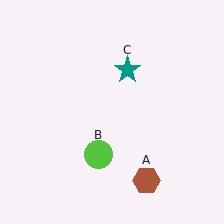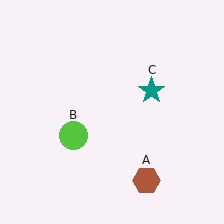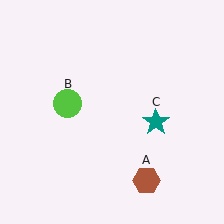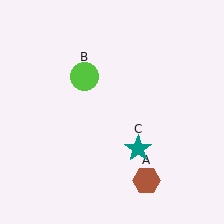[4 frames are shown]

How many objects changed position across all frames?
2 objects changed position: lime circle (object B), teal star (object C).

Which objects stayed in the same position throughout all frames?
Brown hexagon (object A) remained stationary.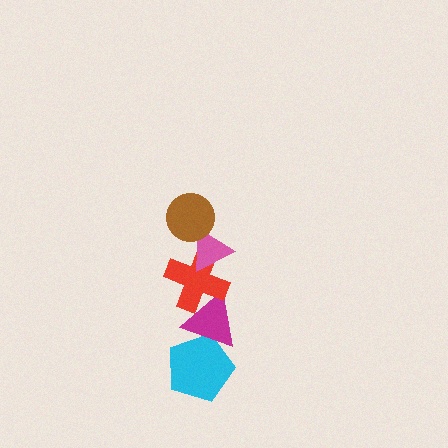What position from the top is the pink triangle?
The pink triangle is 2nd from the top.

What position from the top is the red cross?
The red cross is 3rd from the top.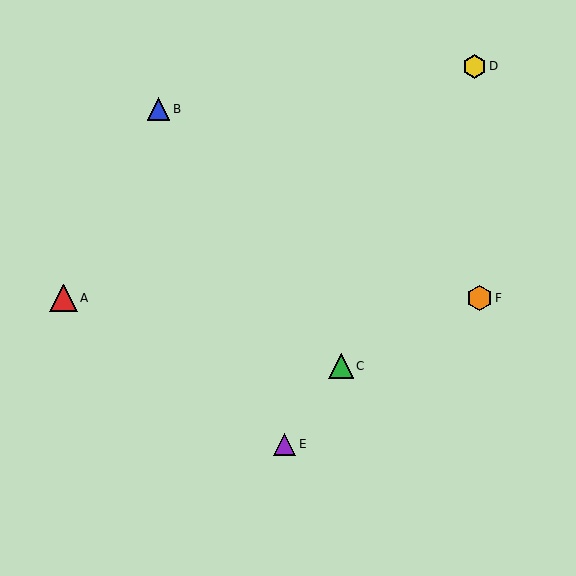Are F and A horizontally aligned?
Yes, both are at y≈298.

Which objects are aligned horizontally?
Objects A, F are aligned horizontally.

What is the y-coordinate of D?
Object D is at y≈66.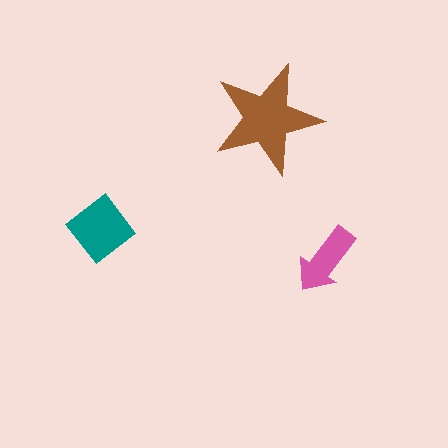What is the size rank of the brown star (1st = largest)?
1st.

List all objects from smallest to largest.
The pink arrow, the teal diamond, the brown star.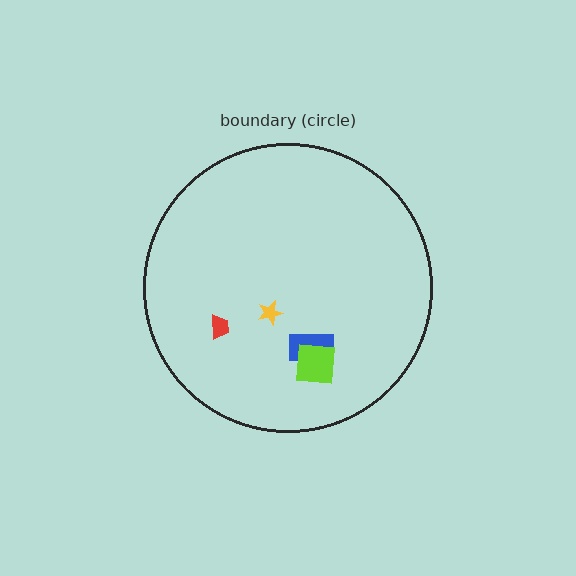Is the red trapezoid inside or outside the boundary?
Inside.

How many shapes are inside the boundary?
4 inside, 0 outside.